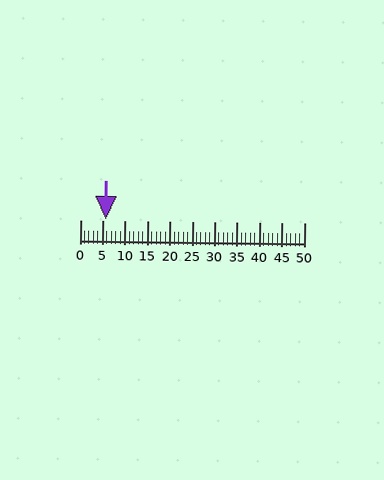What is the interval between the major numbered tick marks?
The major tick marks are spaced 5 units apart.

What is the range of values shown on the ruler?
The ruler shows values from 0 to 50.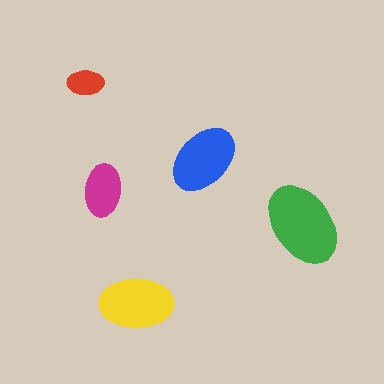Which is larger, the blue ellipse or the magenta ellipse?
The blue one.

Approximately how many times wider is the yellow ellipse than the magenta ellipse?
About 1.5 times wider.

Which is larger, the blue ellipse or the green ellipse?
The green one.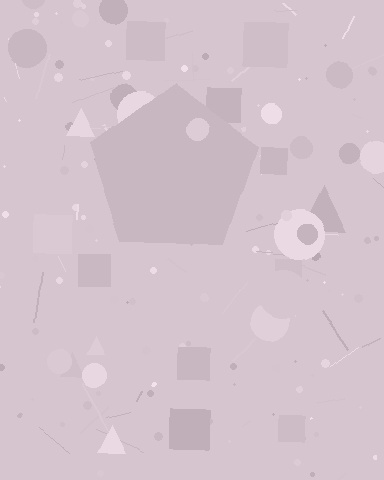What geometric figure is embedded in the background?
A pentagon is embedded in the background.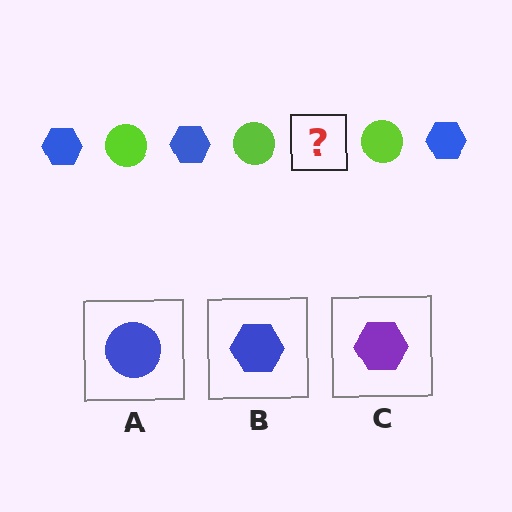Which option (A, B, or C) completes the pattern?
B.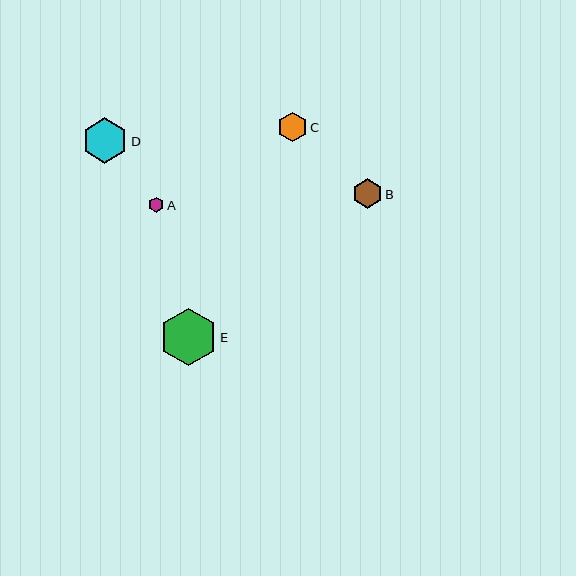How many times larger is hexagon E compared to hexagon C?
Hexagon E is approximately 2.0 times the size of hexagon C.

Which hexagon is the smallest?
Hexagon A is the smallest with a size of approximately 15 pixels.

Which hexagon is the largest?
Hexagon E is the largest with a size of approximately 57 pixels.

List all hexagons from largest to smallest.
From largest to smallest: E, D, B, C, A.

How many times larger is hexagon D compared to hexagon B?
Hexagon D is approximately 1.5 times the size of hexagon B.